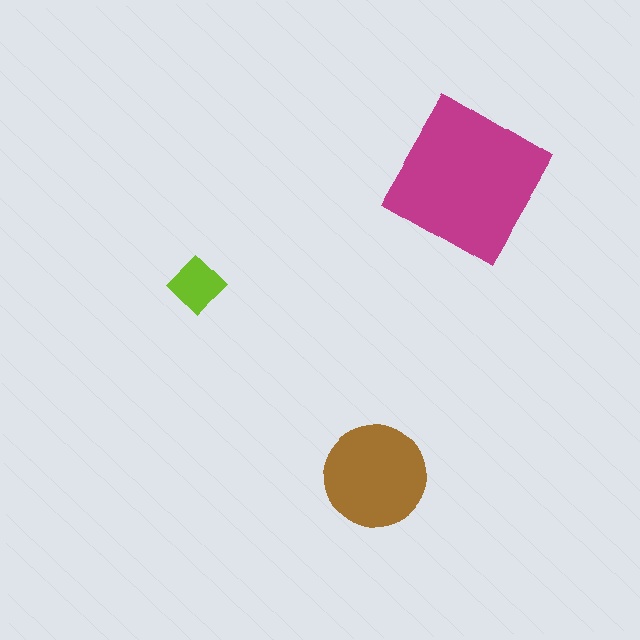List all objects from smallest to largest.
The lime diamond, the brown circle, the magenta diamond.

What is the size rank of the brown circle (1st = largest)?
2nd.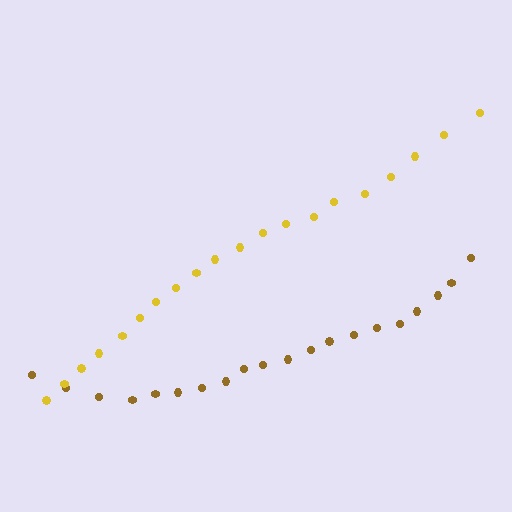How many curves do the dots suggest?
There are 2 distinct paths.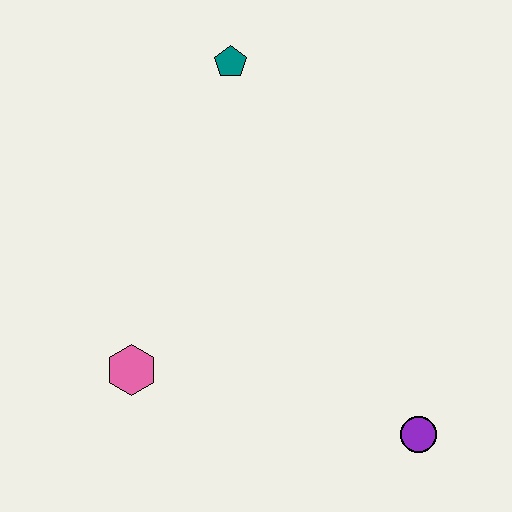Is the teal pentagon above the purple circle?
Yes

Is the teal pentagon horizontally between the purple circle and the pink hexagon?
Yes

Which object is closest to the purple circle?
The pink hexagon is closest to the purple circle.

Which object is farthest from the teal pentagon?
The purple circle is farthest from the teal pentagon.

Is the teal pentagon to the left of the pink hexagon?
No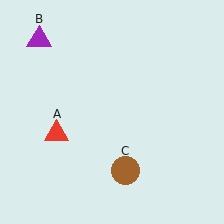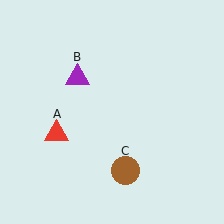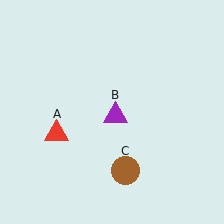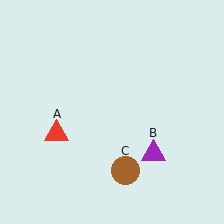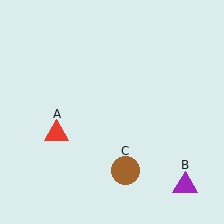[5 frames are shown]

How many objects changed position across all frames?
1 object changed position: purple triangle (object B).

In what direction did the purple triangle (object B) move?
The purple triangle (object B) moved down and to the right.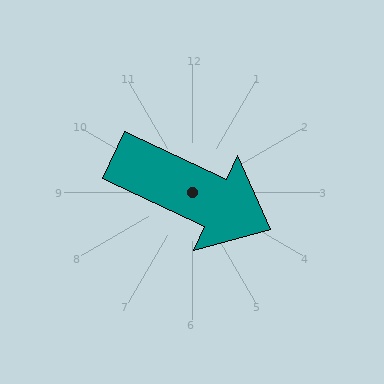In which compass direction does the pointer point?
Southeast.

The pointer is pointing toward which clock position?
Roughly 4 o'clock.